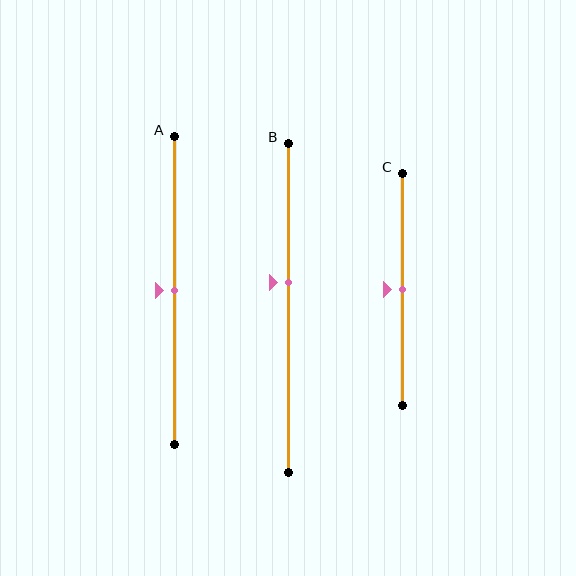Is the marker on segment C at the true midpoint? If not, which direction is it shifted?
Yes, the marker on segment C is at the true midpoint.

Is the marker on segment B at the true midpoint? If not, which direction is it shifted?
No, the marker on segment B is shifted upward by about 8% of the segment length.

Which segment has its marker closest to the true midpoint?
Segment A has its marker closest to the true midpoint.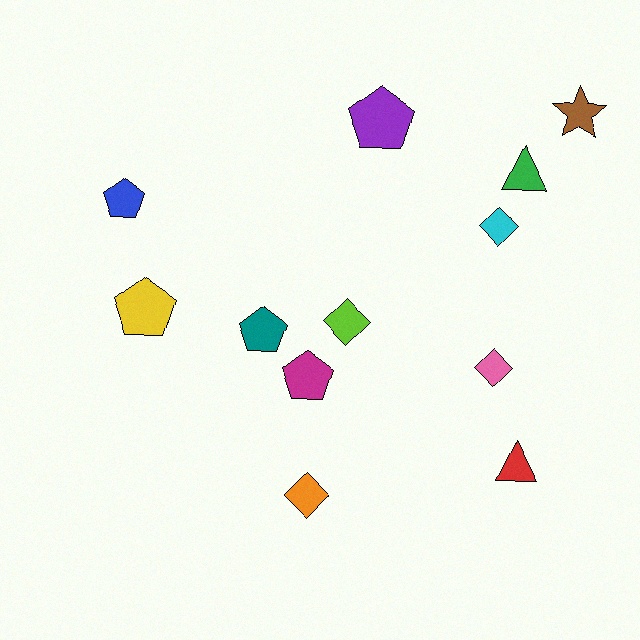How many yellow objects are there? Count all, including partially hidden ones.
There is 1 yellow object.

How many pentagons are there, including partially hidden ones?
There are 5 pentagons.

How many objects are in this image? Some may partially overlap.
There are 12 objects.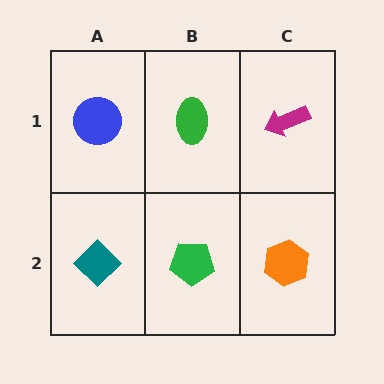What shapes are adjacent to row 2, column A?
A blue circle (row 1, column A), a green pentagon (row 2, column B).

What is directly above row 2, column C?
A magenta arrow.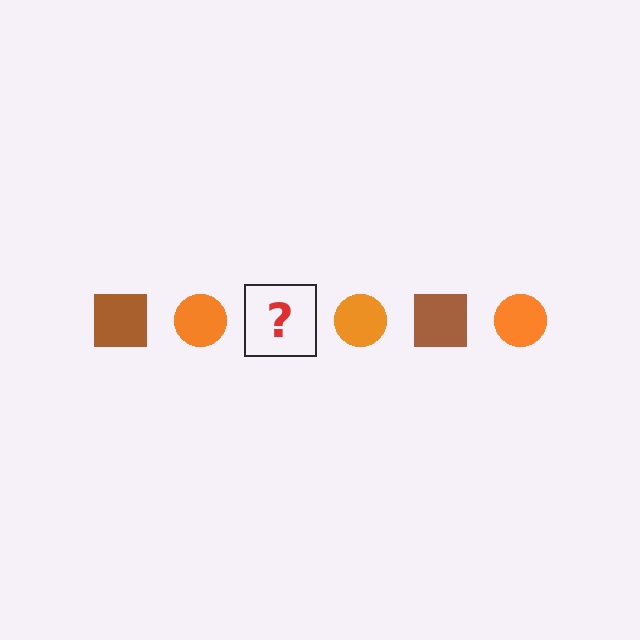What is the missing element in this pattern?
The missing element is a brown square.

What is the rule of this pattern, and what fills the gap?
The rule is that the pattern alternates between brown square and orange circle. The gap should be filled with a brown square.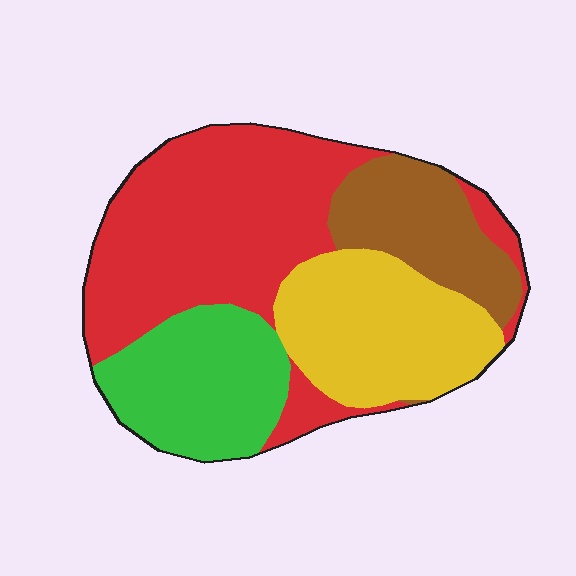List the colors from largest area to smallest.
From largest to smallest: red, yellow, green, brown.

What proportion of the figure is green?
Green covers roughly 20% of the figure.